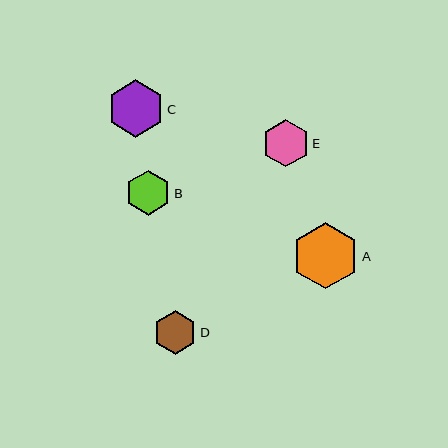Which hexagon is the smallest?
Hexagon D is the smallest with a size of approximately 44 pixels.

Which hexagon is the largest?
Hexagon A is the largest with a size of approximately 67 pixels.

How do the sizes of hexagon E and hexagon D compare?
Hexagon E and hexagon D are approximately the same size.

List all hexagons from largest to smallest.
From largest to smallest: A, C, E, B, D.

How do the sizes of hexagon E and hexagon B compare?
Hexagon E and hexagon B are approximately the same size.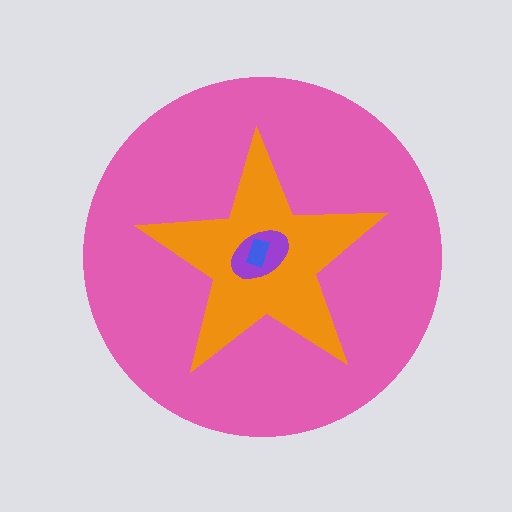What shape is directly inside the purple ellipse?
The blue rectangle.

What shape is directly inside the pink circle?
The orange star.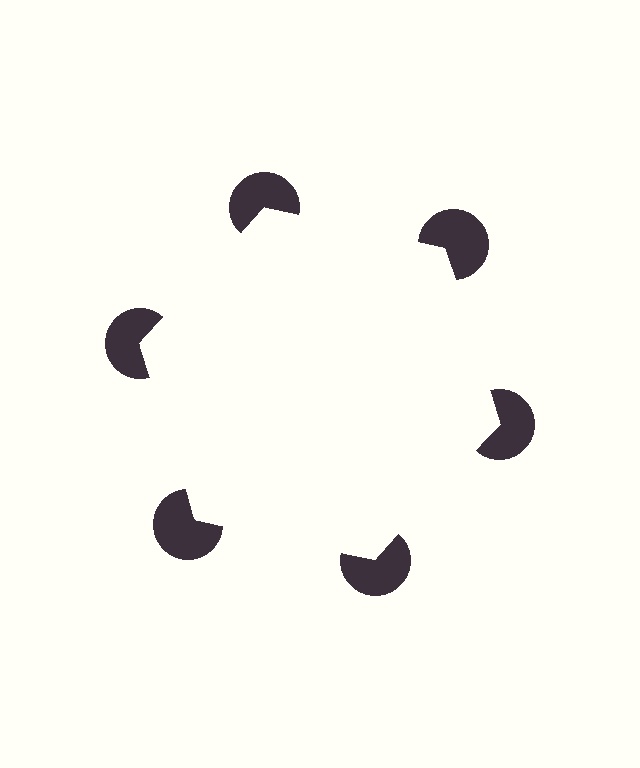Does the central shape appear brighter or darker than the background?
It typically appears slightly brighter than the background, even though no actual brightness change is drawn.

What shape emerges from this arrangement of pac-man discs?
An illusory hexagon — its edges are inferred from the aligned wedge cuts in the pac-man discs, not physically drawn.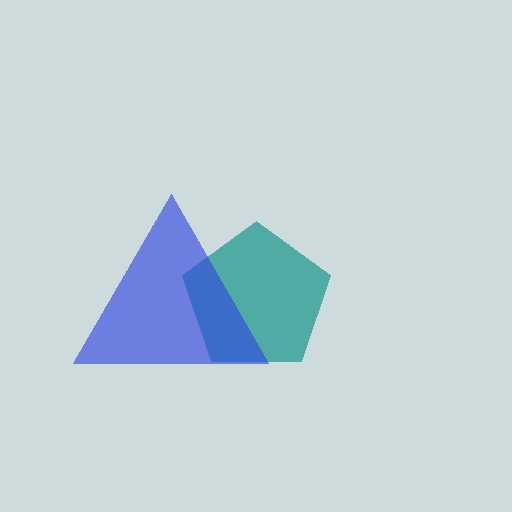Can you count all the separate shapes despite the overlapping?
Yes, there are 2 separate shapes.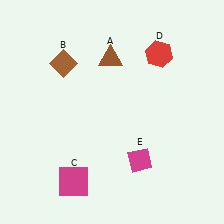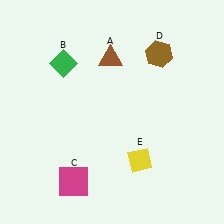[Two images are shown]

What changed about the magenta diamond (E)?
In Image 1, E is magenta. In Image 2, it changed to yellow.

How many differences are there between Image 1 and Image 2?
There are 3 differences between the two images.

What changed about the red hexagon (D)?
In Image 1, D is red. In Image 2, it changed to brown.